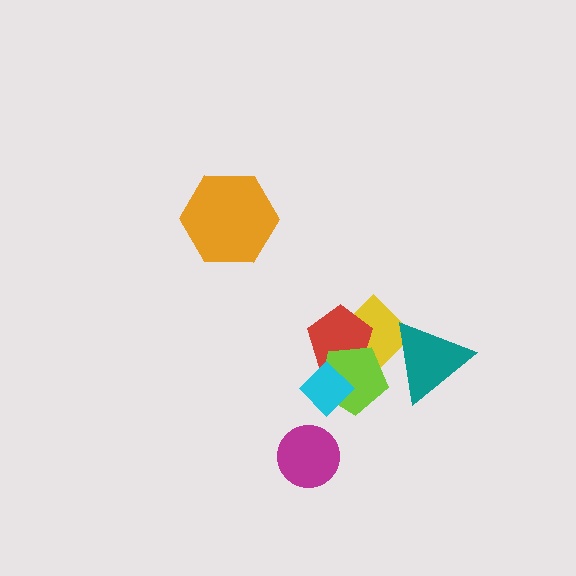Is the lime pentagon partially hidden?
Yes, it is partially covered by another shape.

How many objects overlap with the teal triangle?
1 object overlaps with the teal triangle.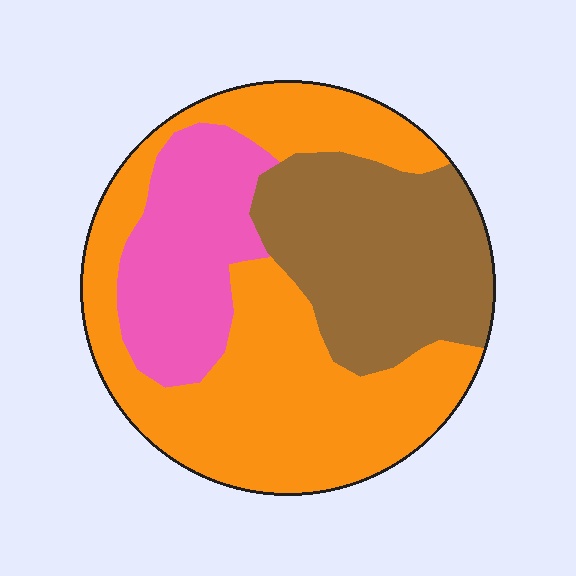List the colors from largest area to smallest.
From largest to smallest: orange, brown, pink.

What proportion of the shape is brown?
Brown covers about 30% of the shape.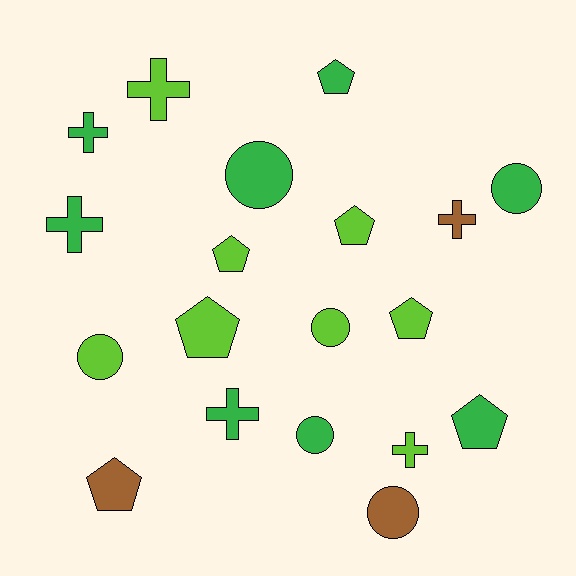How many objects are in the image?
There are 19 objects.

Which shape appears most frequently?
Pentagon, with 7 objects.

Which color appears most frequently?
Lime, with 8 objects.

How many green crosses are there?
There are 3 green crosses.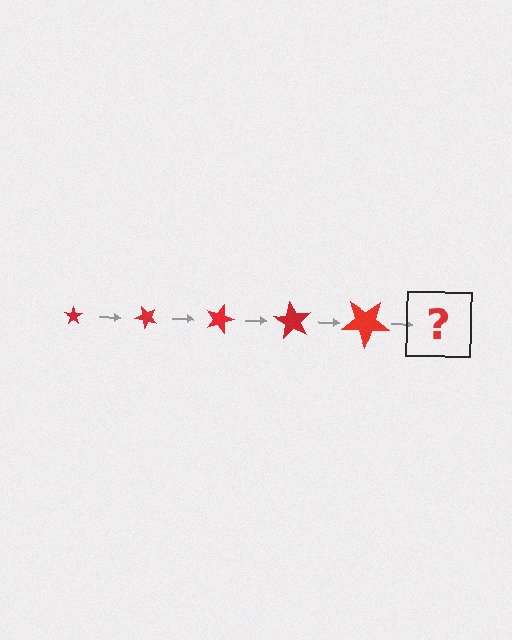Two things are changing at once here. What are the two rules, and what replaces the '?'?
The two rules are that the star grows larger each step and it rotates 45 degrees each step. The '?' should be a star, larger than the previous one and rotated 225 degrees from the start.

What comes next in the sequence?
The next element should be a star, larger than the previous one and rotated 225 degrees from the start.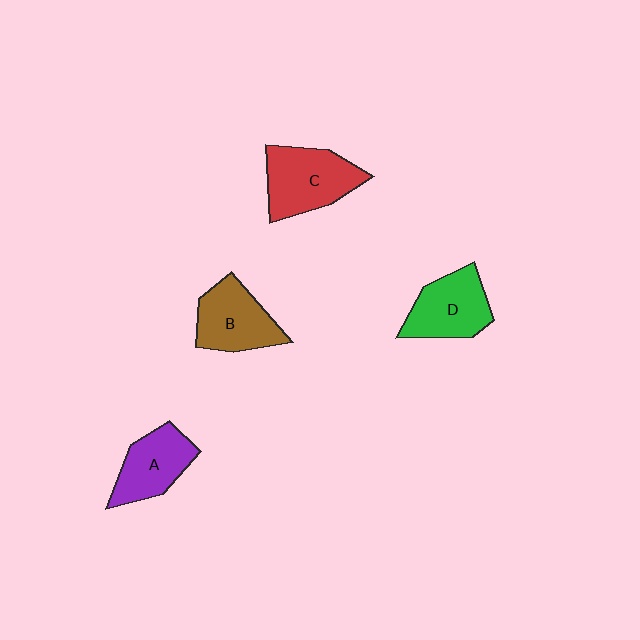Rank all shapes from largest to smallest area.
From largest to smallest: C (red), B (brown), D (green), A (purple).